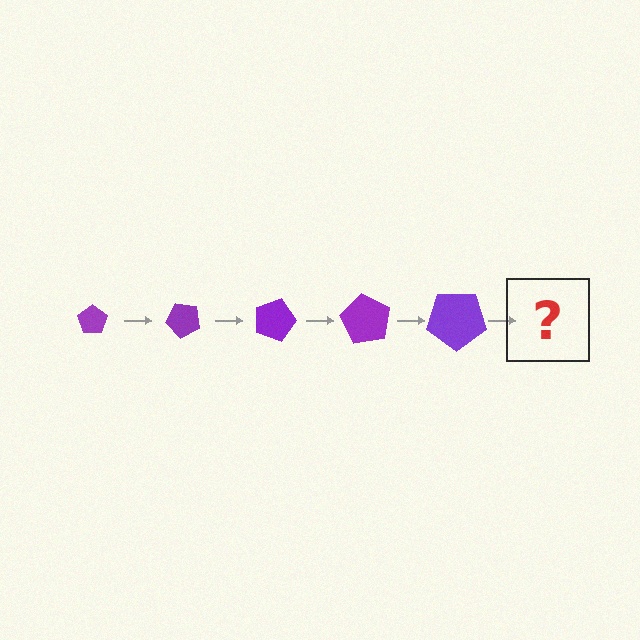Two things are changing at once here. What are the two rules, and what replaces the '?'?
The two rules are that the pentagon grows larger each step and it rotates 45 degrees each step. The '?' should be a pentagon, larger than the previous one and rotated 225 degrees from the start.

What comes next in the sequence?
The next element should be a pentagon, larger than the previous one and rotated 225 degrees from the start.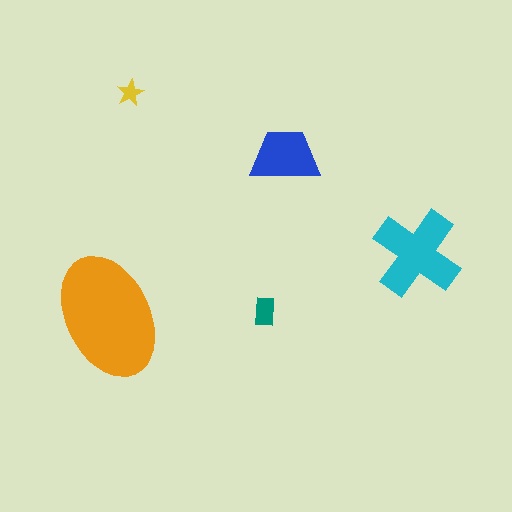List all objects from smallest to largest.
The yellow star, the teal rectangle, the blue trapezoid, the cyan cross, the orange ellipse.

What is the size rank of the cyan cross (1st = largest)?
2nd.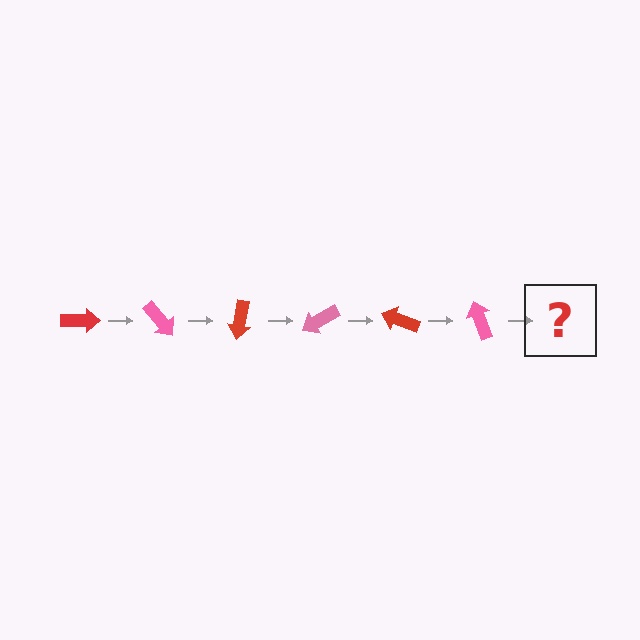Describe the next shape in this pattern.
It should be a red arrow, rotated 300 degrees from the start.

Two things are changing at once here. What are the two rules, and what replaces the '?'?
The two rules are that it rotates 50 degrees each step and the color cycles through red and pink. The '?' should be a red arrow, rotated 300 degrees from the start.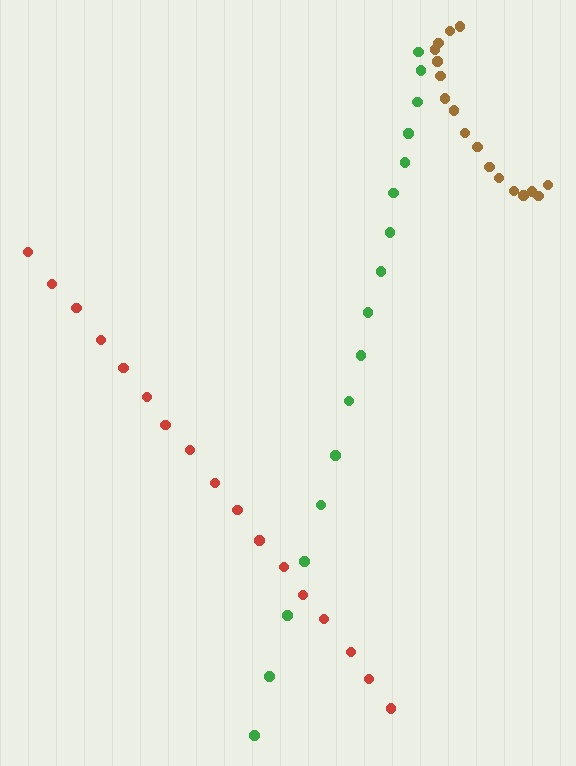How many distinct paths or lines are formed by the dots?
There are 3 distinct paths.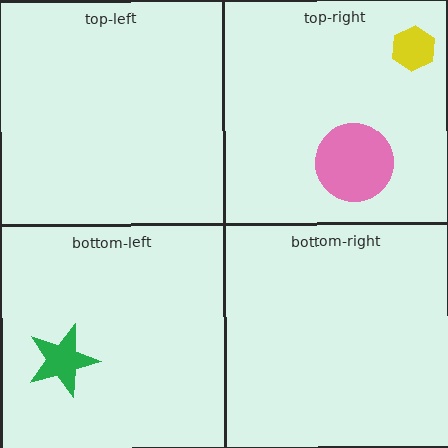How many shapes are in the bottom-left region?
1.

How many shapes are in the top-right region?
2.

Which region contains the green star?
The bottom-left region.